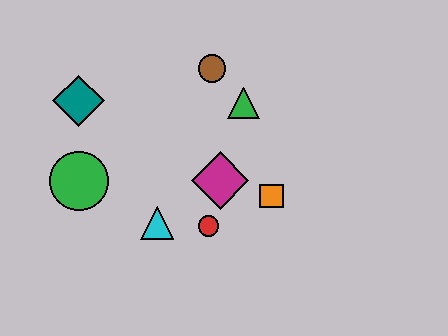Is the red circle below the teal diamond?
Yes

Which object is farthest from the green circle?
The orange square is farthest from the green circle.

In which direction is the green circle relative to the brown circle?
The green circle is to the left of the brown circle.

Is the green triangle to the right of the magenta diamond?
Yes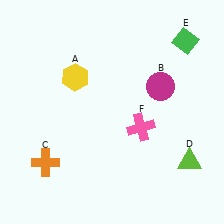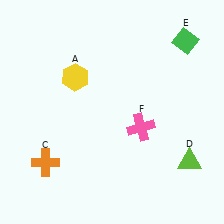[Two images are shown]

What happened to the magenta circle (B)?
The magenta circle (B) was removed in Image 2. It was in the top-right area of Image 1.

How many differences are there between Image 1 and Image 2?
There is 1 difference between the two images.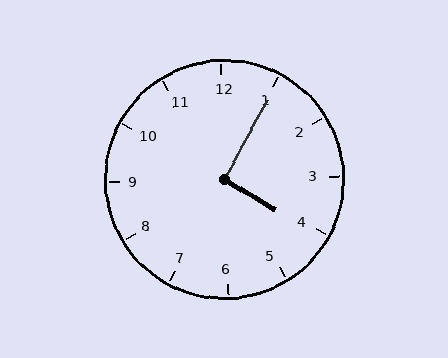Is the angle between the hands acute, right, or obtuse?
It is right.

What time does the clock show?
4:05.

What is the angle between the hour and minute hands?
Approximately 92 degrees.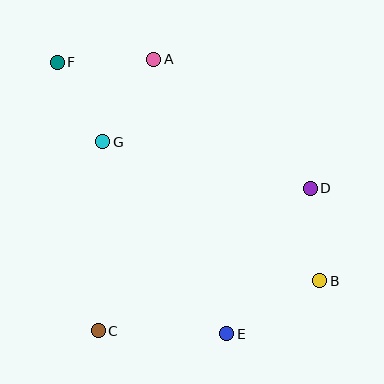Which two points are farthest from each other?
Points B and F are farthest from each other.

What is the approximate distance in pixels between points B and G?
The distance between B and G is approximately 258 pixels.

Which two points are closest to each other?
Points F and G are closest to each other.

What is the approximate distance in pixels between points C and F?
The distance between C and F is approximately 272 pixels.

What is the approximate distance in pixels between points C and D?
The distance between C and D is approximately 255 pixels.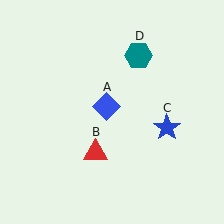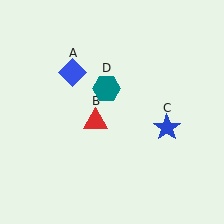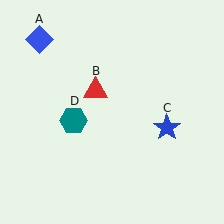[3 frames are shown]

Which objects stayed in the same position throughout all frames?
Blue star (object C) remained stationary.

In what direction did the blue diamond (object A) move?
The blue diamond (object A) moved up and to the left.